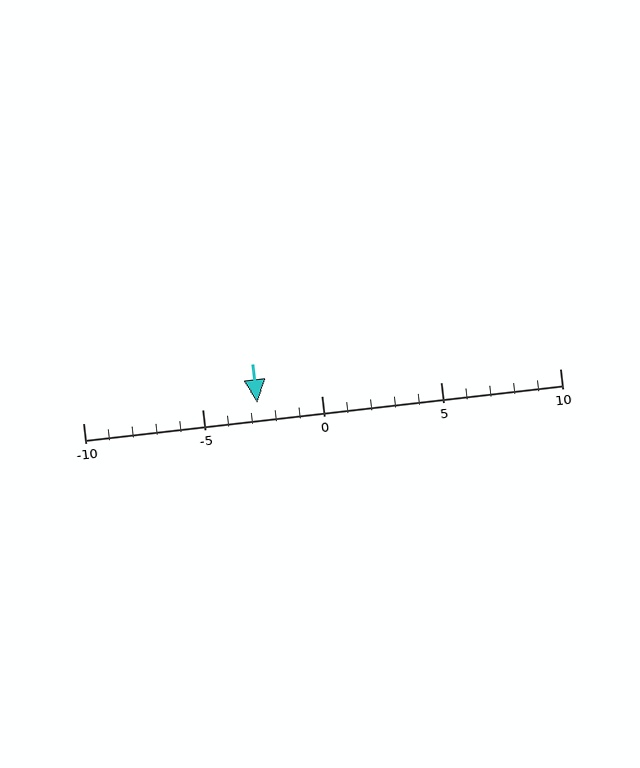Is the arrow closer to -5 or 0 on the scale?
The arrow is closer to -5.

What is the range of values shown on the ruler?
The ruler shows values from -10 to 10.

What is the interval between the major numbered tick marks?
The major tick marks are spaced 5 units apart.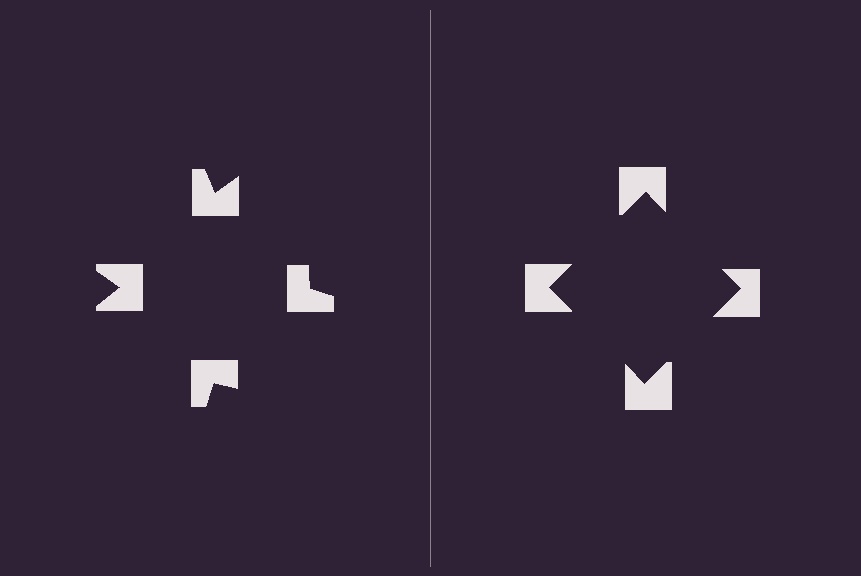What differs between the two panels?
The notched squares are positioned identically on both sides; only the wedge orientations differ. On the right they align to a square; on the left they are misaligned.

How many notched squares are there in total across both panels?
8 — 4 on each side.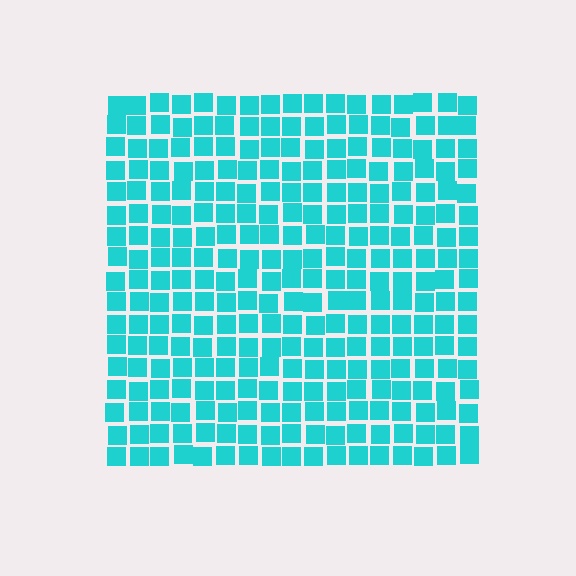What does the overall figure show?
The overall figure shows a square.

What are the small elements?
The small elements are squares.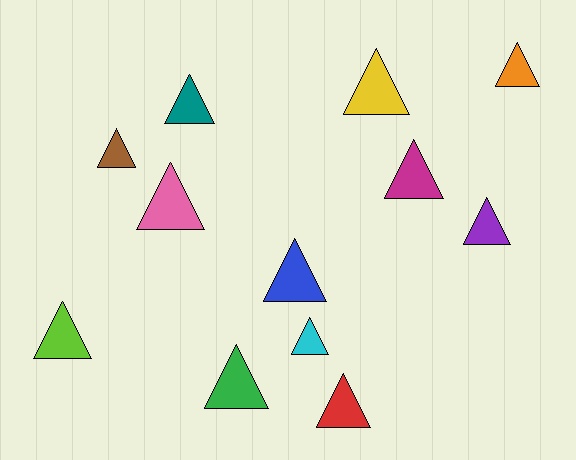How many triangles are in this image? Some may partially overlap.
There are 12 triangles.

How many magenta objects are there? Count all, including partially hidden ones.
There is 1 magenta object.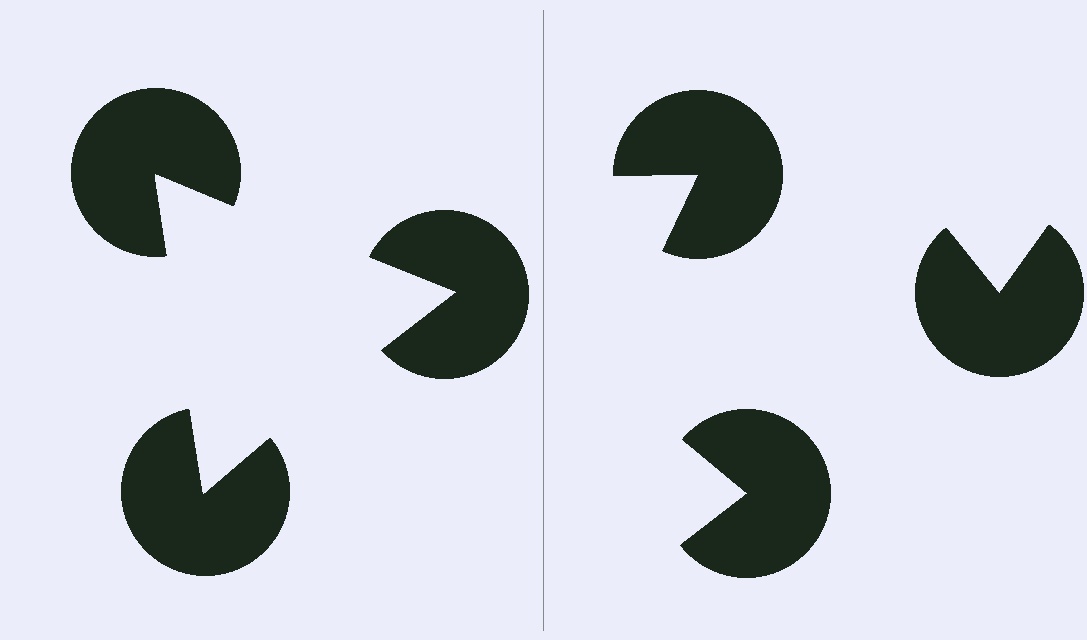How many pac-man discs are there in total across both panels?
6 — 3 on each side.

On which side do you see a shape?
An illusory triangle appears on the left side. On the right side the wedge cuts are rotated, so no coherent shape forms.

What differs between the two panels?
The pac-man discs are positioned identically on both sides; only the wedge orientations differ. On the left they align to a triangle; on the right they are misaligned.